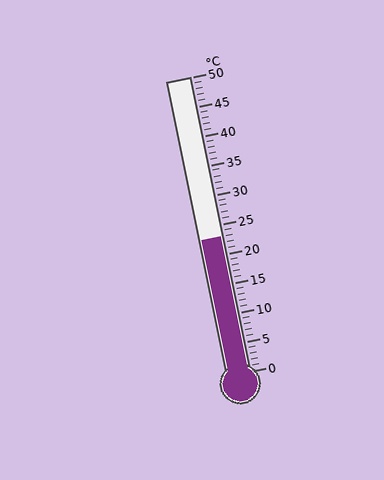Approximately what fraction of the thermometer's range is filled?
The thermometer is filled to approximately 45% of its range.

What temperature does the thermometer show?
The thermometer shows approximately 23°C.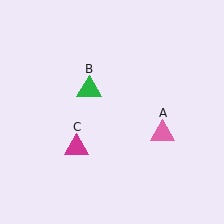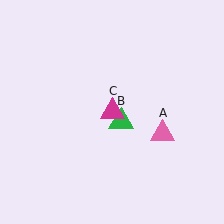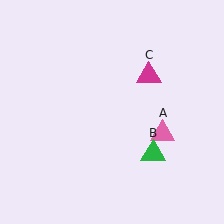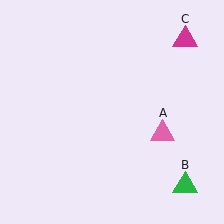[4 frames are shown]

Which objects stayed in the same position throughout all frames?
Pink triangle (object A) remained stationary.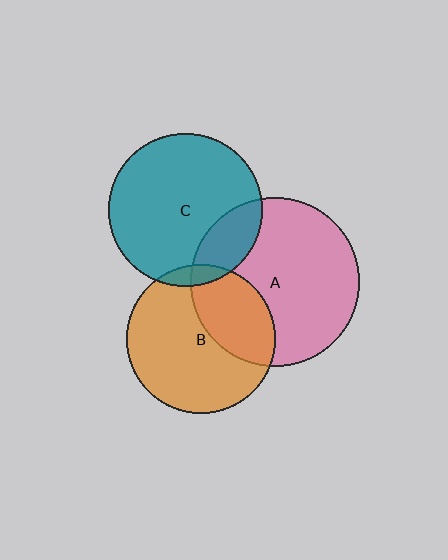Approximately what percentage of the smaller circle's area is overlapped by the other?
Approximately 5%.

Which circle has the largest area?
Circle A (pink).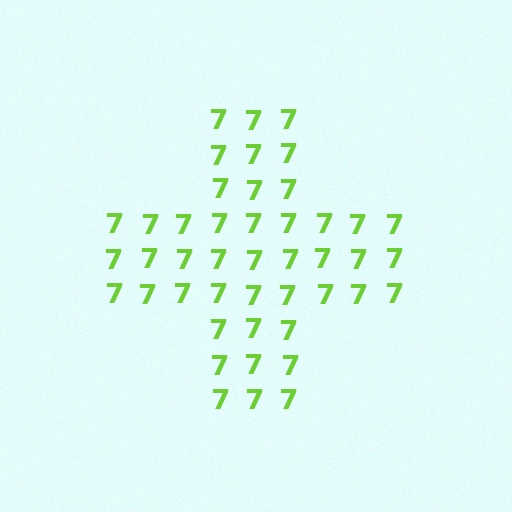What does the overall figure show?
The overall figure shows a cross.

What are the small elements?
The small elements are digit 7's.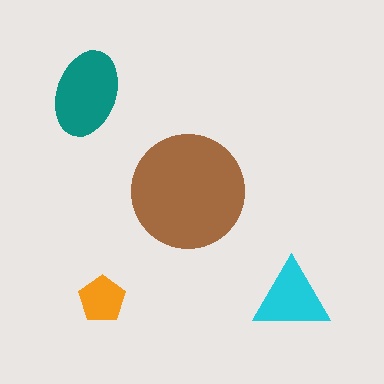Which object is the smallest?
The orange pentagon.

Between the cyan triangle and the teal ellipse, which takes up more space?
The teal ellipse.